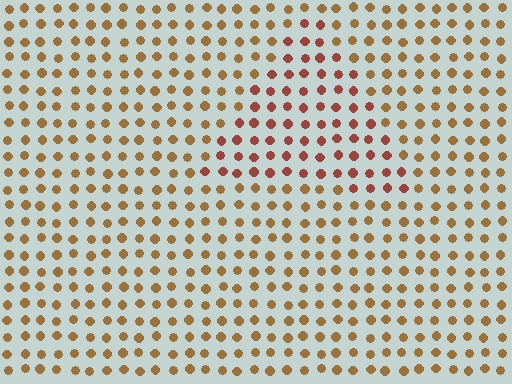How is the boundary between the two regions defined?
The boundary is defined purely by a slight shift in hue (about 30 degrees). Spacing, size, and orientation are identical on both sides.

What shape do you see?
I see a triangle.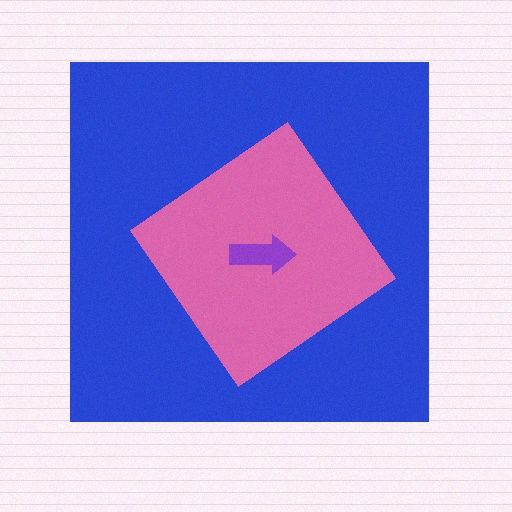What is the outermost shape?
The blue square.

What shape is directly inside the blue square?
The pink diamond.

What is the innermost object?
The purple arrow.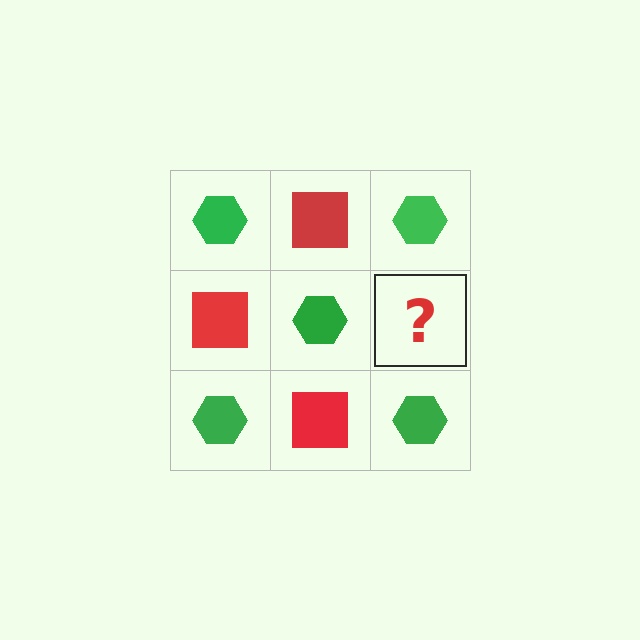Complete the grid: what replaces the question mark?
The question mark should be replaced with a red square.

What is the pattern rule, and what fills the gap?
The rule is that it alternates green hexagon and red square in a checkerboard pattern. The gap should be filled with a red square.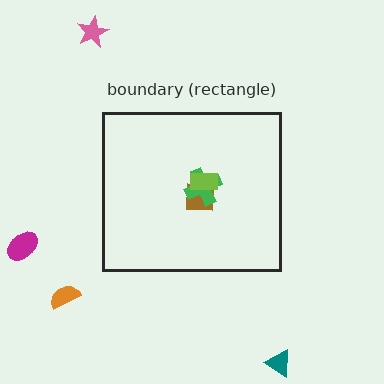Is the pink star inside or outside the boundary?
Outside.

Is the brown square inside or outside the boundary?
Inside.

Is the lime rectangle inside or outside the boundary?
Inside.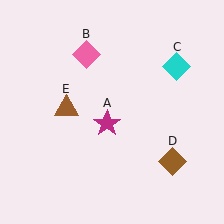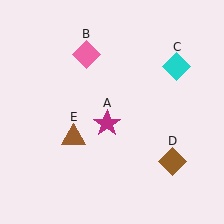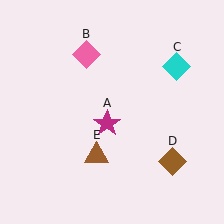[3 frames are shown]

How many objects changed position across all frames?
1 object changed position: brown triangle (object E).